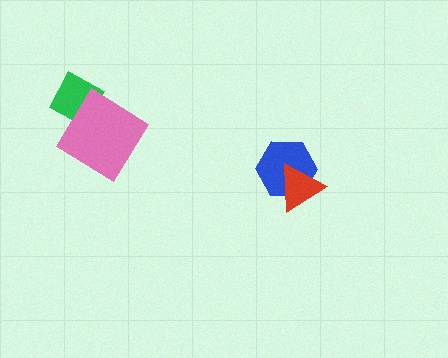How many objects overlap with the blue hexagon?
1 object overlaps with the blue hexagon.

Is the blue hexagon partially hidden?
Yes, it is partially covered by another shape.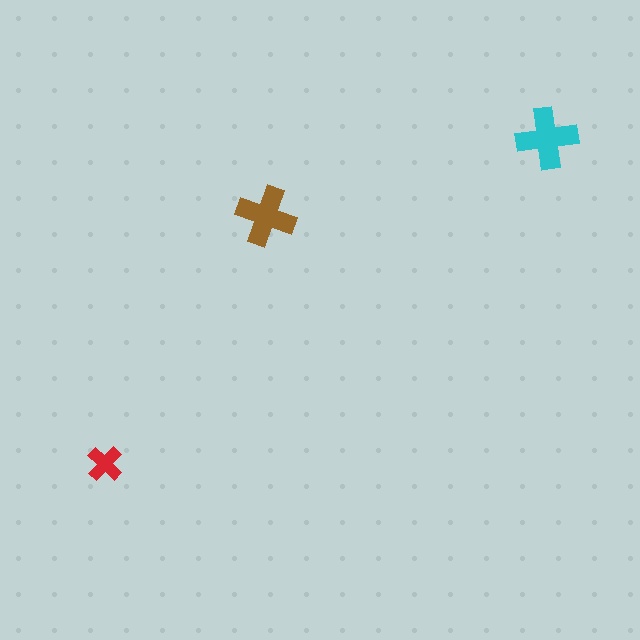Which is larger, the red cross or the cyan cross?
The cyan one.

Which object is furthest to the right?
The cyan cross is rightmost.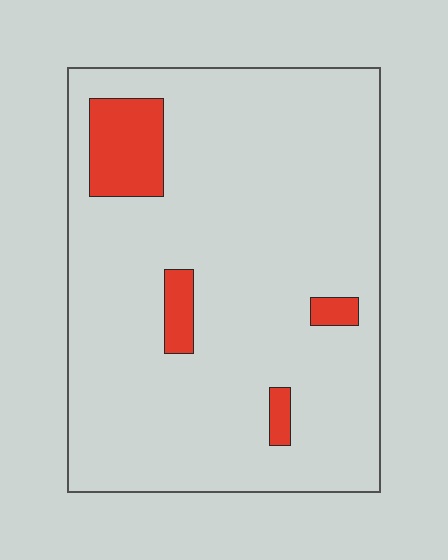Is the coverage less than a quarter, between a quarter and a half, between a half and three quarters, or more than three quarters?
Less than a quarter.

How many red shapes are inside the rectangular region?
4.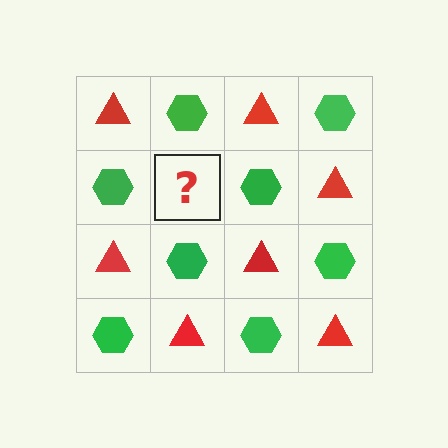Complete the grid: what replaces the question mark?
The question mark should be replaced with a red triangle.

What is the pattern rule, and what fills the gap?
The rule is that it alternates red triangle and green hexagon in a checkerboard pattern. The gap should be filled with a red triangle.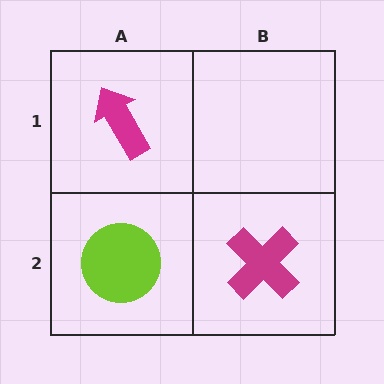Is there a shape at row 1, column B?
No, that cell is empty.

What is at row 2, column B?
A magenta cross.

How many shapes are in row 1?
1 shape.